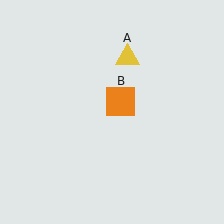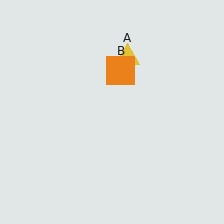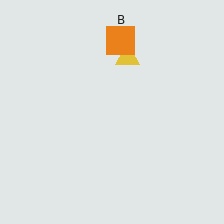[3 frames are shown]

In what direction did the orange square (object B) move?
The orange square (object B) moved up.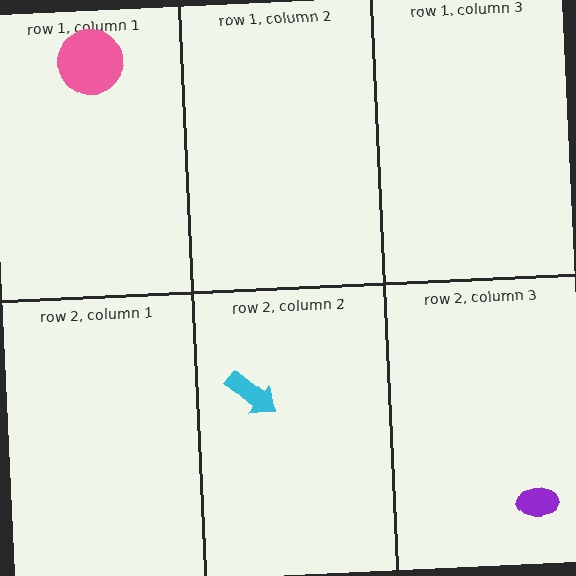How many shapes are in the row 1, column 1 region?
1.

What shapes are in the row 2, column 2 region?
The cyan arrow.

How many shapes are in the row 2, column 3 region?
1.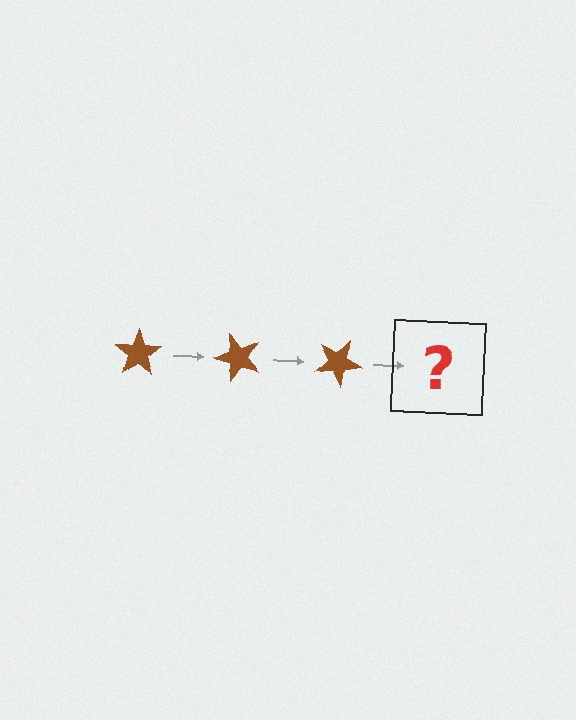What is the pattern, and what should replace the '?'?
The pattern is that the star rotates 50 degrees each step. The '?' should be a brown star rotated 150 degrees.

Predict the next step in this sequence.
The next step is a brown star rotated 150 degrees.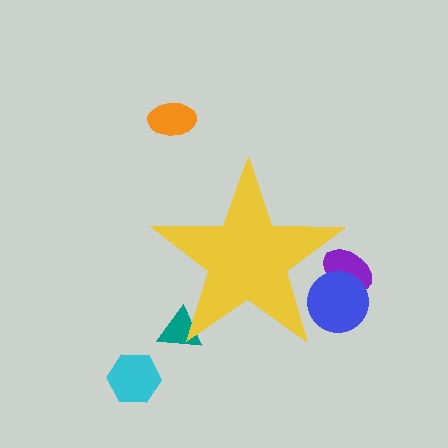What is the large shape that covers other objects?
A yellow star.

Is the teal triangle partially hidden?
Yes, the teal triangle is partially hidden behind the yellow star.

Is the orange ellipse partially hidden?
No, the orange ellipse is fully visible.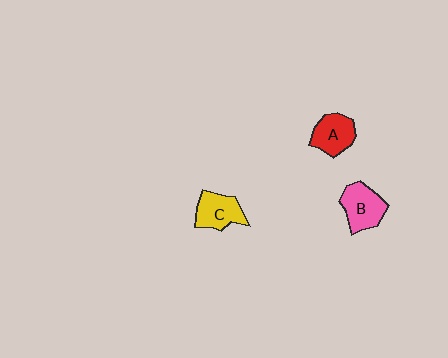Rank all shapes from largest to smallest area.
From largest to smallest: B (pink), C (yellow), A (red).